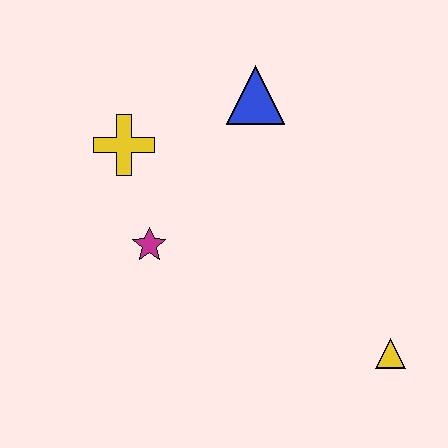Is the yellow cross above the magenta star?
Yes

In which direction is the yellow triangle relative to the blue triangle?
The yellow triangle is below the blue triangle.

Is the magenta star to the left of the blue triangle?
Yes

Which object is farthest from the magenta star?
The yellow triangle is farthest from the magenta star.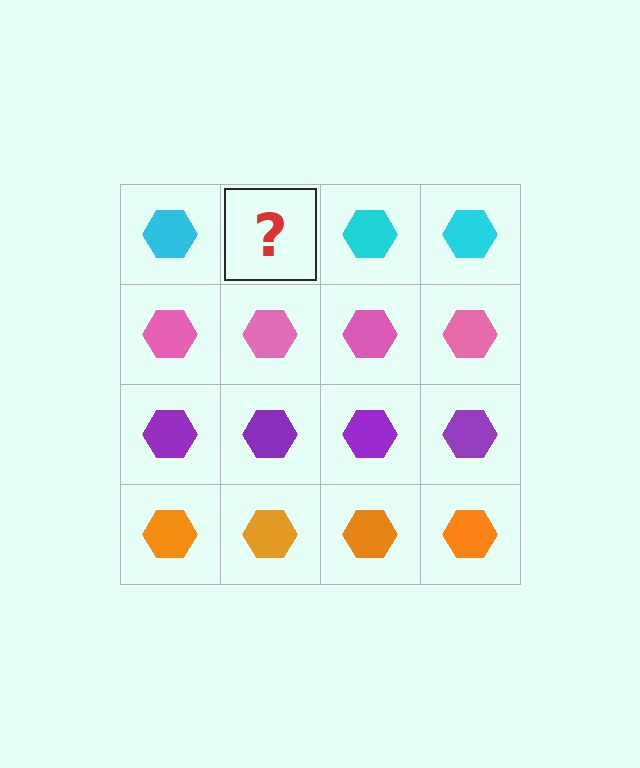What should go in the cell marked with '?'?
The missing cell should contain a cyan hexagon.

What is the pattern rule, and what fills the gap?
The rule is that each row has a consistent color. The gap should be filled with a cyan hexagon.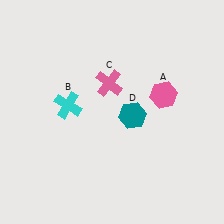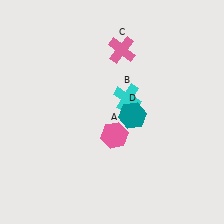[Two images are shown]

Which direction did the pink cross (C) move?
The pink cross (C) moved up.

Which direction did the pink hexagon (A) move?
The pink hexagon (A) moved left.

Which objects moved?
The objects that moved are: the pink hexagon (A), the cyan cross (B), the pink cross (C).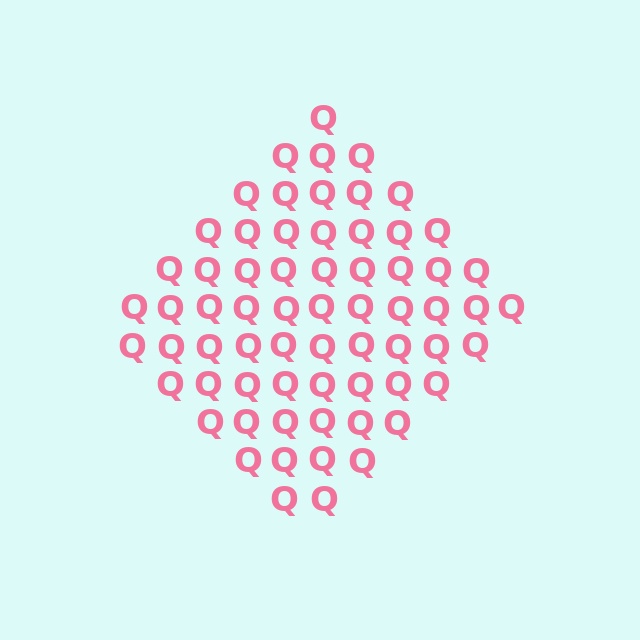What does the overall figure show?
The overall figure shows a diamond.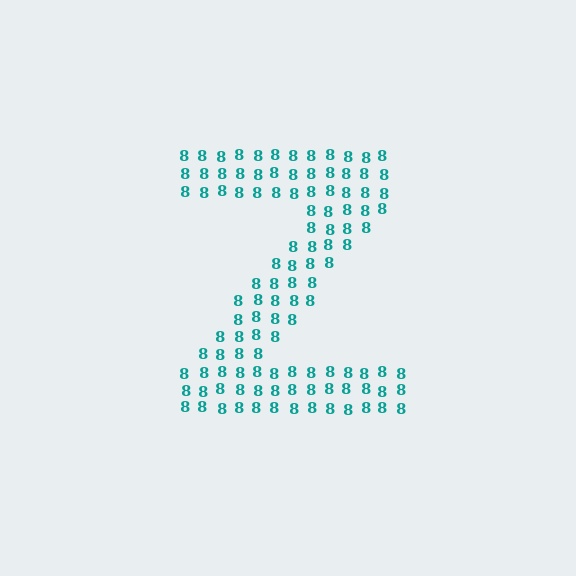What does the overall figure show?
The overall figure shows the letter Z.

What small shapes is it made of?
It is made of small digit 8's.